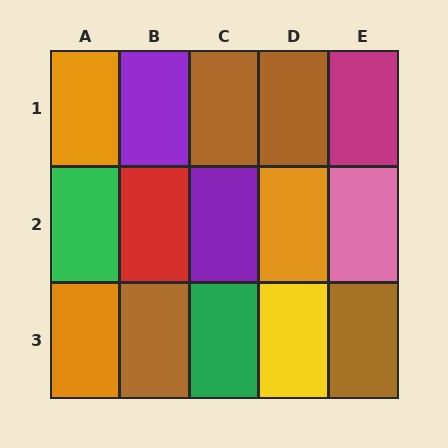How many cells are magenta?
1 cell is magenta.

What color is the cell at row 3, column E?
Brown.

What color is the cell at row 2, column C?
Purple.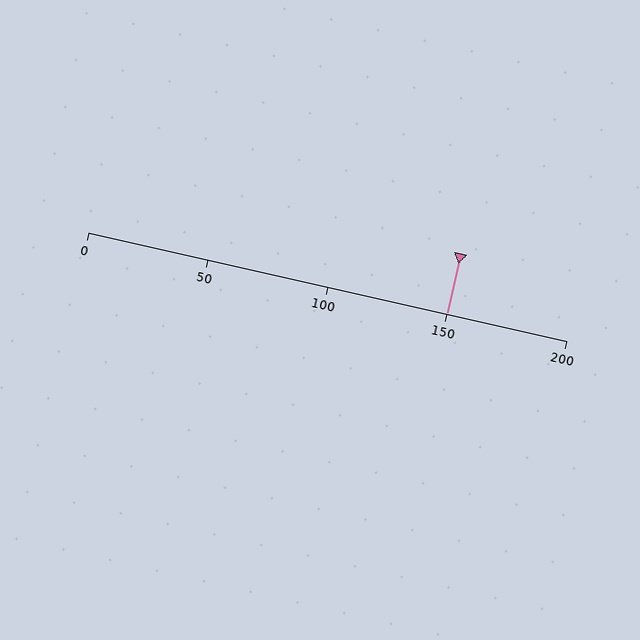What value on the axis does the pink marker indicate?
The marker indicates approximately 150.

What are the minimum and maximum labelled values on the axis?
The axis runs from 0 to 200.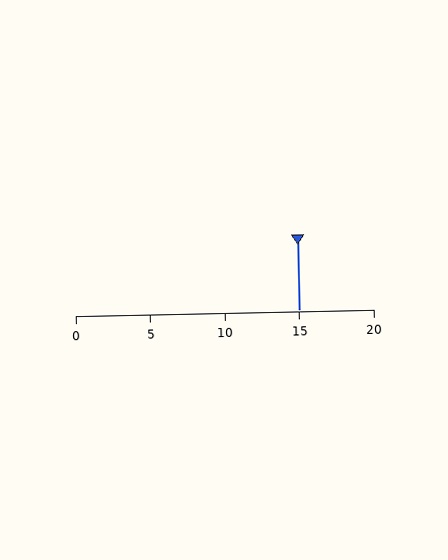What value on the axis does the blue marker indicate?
The marker indicates approximately 15.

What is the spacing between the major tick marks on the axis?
The major ticks are spaced 5 apart.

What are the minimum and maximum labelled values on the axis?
The axis runs from 0 to 20.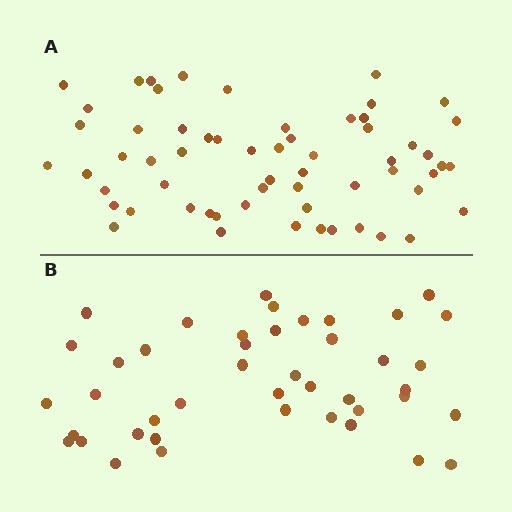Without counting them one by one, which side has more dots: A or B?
Region A (the top region) has more dots.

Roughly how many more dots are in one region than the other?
Region A has approximately 15 more dots than region B.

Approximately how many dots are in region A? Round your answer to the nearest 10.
About 60 dots.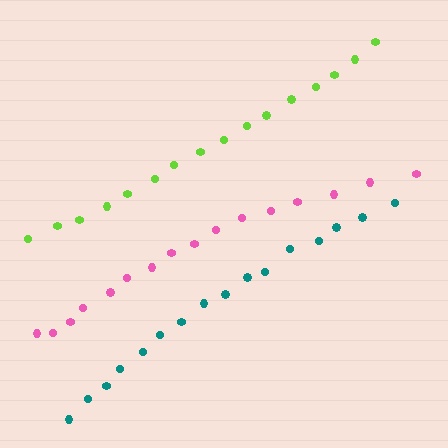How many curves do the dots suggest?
There are 3 distinct paths.